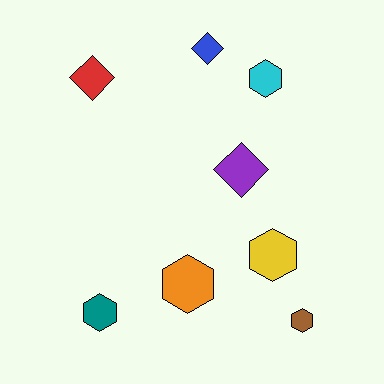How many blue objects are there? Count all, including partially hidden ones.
There is 1 blue object.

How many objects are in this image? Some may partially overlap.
There are 8 objects.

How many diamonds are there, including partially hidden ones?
There are 3 diamonds.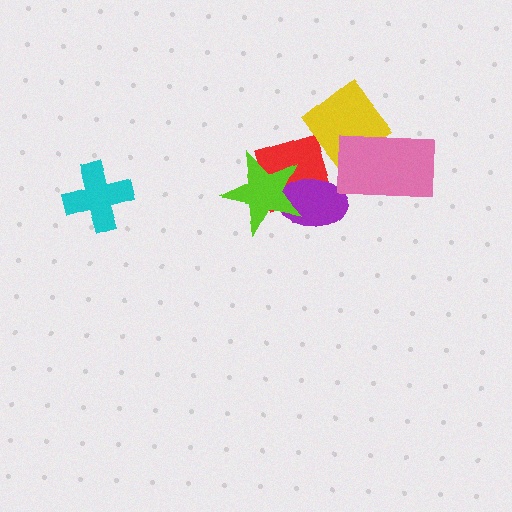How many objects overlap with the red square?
2 objects overlap with the red square.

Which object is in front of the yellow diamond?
The pink rectangle is in front of the yellow diamond.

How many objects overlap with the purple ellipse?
2 objects overlap with the purple ellipse.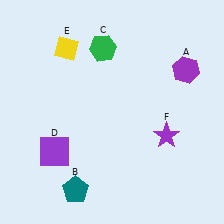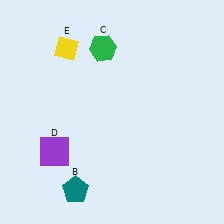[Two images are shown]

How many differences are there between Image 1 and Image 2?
There are 2 differences between the two images.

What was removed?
The purple hexagon (A), the purple star (F) were removed in Image 2.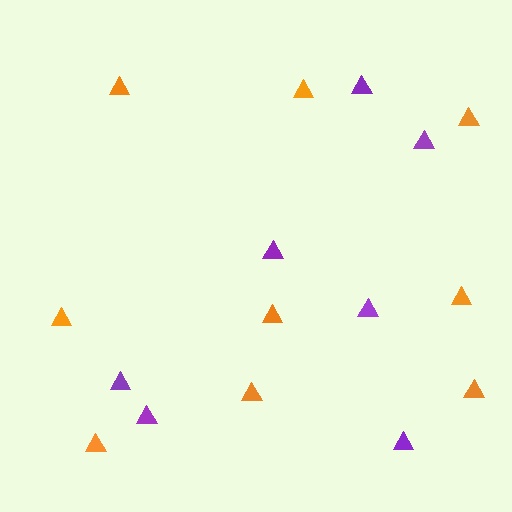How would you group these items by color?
There are 2 groups: one group of orange triangles (9) and one group of purple triangles (7).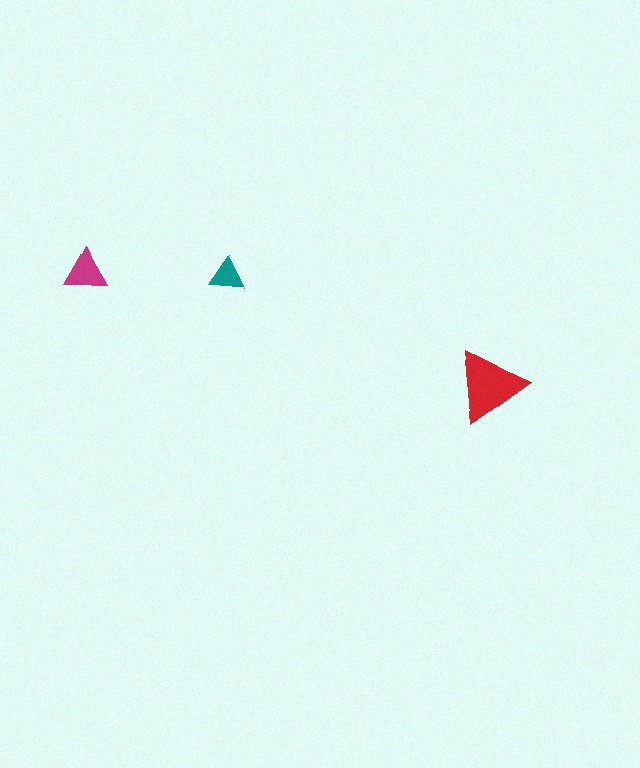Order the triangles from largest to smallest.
the red one, the magenta one, the teal one.